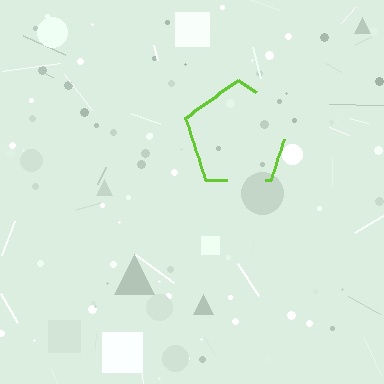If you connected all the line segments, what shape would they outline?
They would outline a pentagon.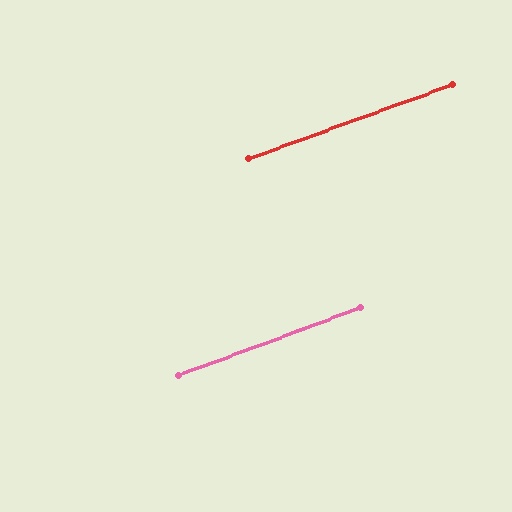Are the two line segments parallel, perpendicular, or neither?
Parallel — their directions differ by only 0.6°.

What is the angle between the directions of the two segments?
Approximately 1 degree.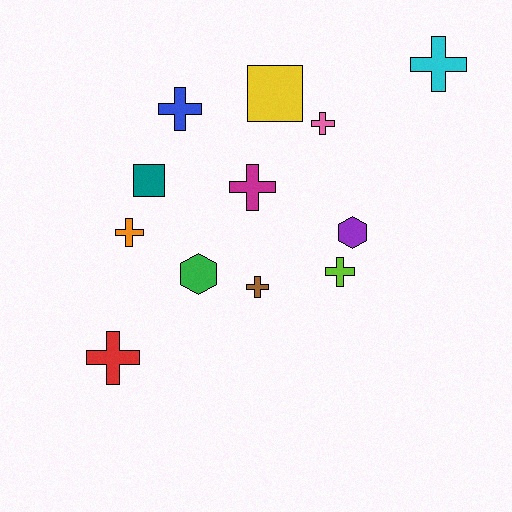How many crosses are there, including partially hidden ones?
There are 8 crosses.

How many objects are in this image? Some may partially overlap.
There are 12 objects.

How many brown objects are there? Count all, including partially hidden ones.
There is 1 brown object.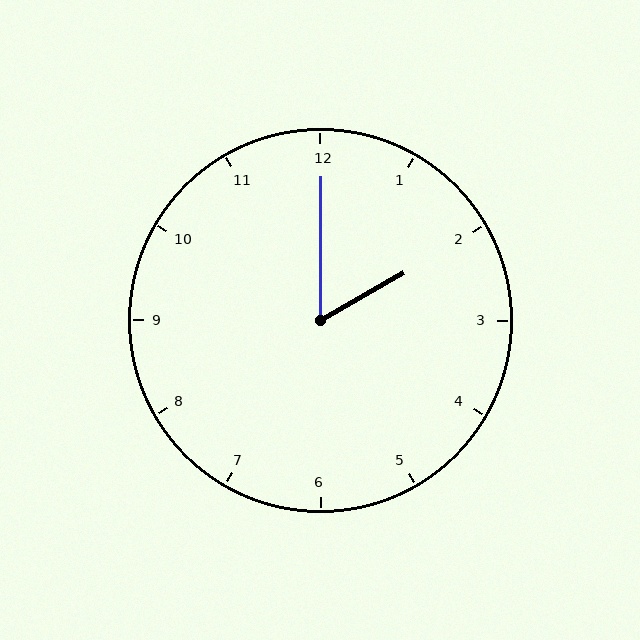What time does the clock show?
2:00.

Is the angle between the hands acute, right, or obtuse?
It is acute.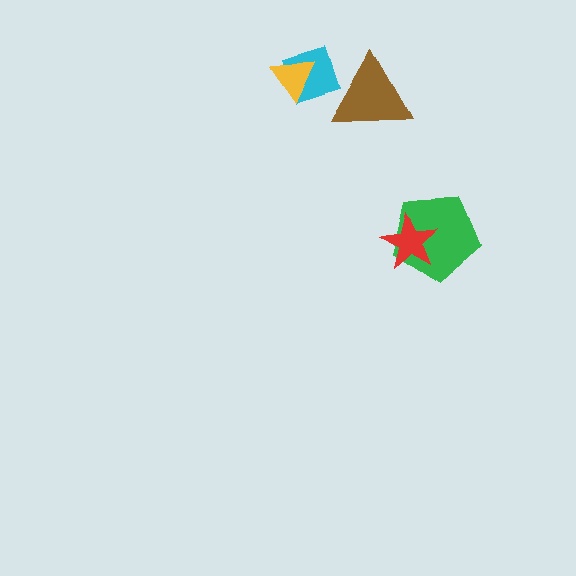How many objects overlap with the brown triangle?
1 object overlaps with the brown triangle.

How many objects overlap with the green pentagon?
1 object overlaps with the green pentagon.